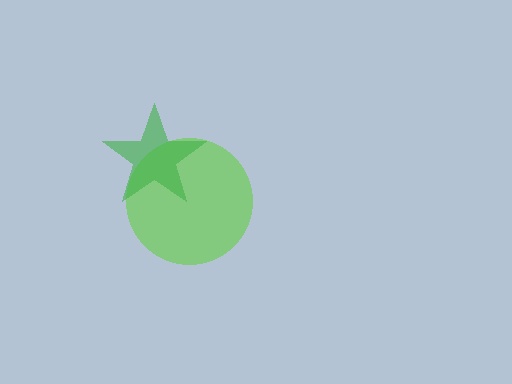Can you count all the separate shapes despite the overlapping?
Yes, there are 2 separate shapes.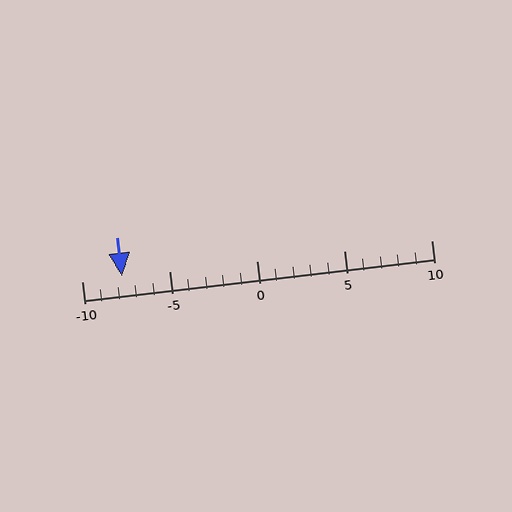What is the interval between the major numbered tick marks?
The major tick marks are spaced 5 units apart.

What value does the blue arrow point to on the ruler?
The blue arrow points to approximately -8.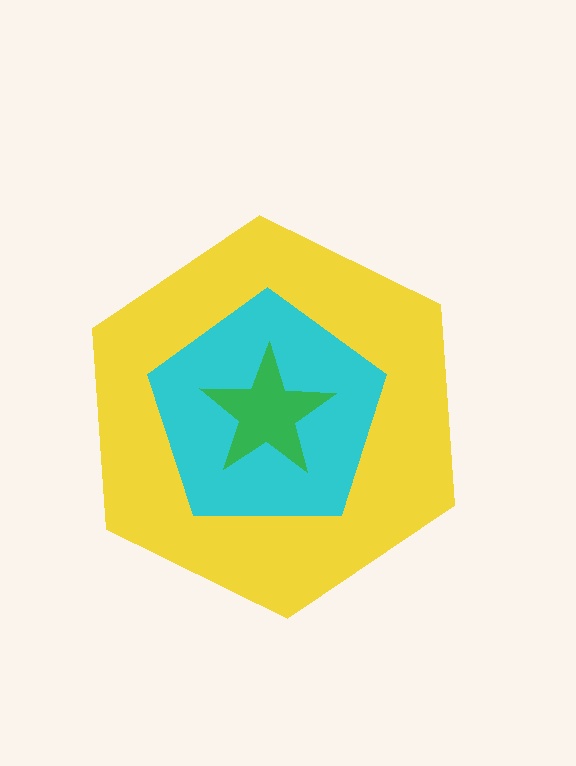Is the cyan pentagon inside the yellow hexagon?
Yes.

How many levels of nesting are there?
3.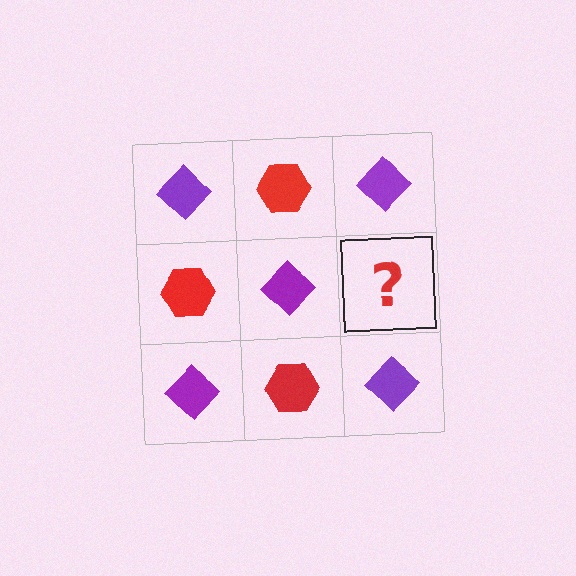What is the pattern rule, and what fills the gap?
The rule is that it alternates purple diamond and red hexagon in a checkerboard pattern. The gap should be filled with a red hexagon.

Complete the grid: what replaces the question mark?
The question mark should be replaced with a red hexagon.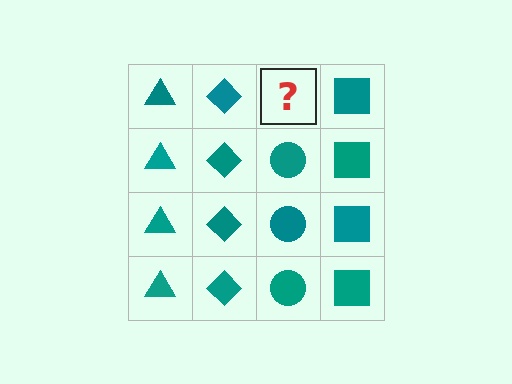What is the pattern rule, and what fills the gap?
The rule is that each column has a consistent shape. The gap should be filled with a teal circle.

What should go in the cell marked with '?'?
The missing cell should contain a teal circle.